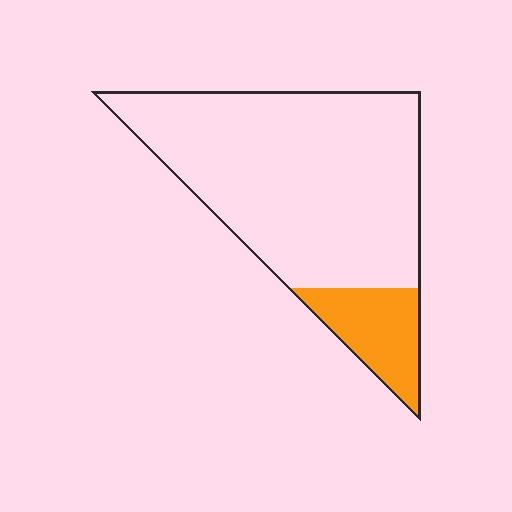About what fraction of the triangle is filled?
About one sixth (1/6).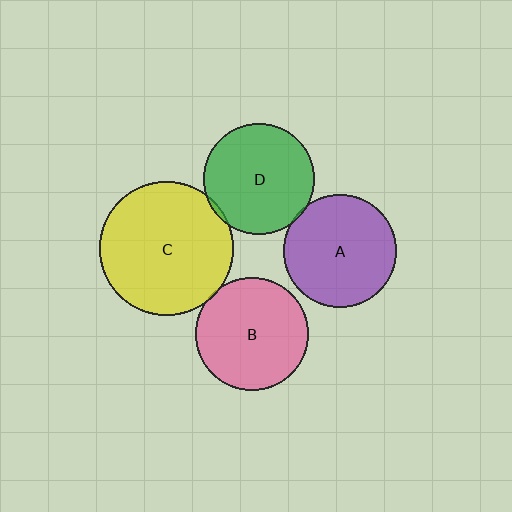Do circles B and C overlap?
Yes.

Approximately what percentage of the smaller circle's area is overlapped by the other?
Approximately 5%.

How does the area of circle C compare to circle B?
Approximately 1.4 times.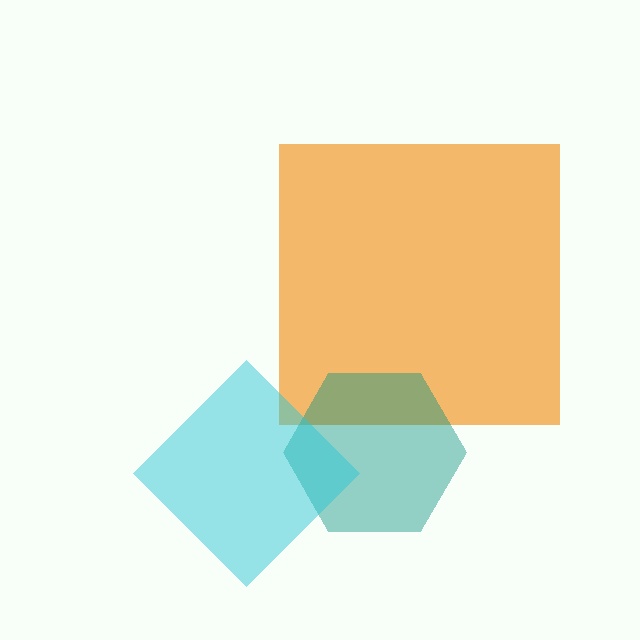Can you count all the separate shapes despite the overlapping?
Yes, there are 3 separate shapes.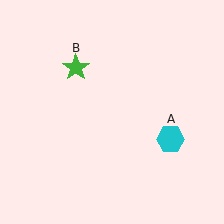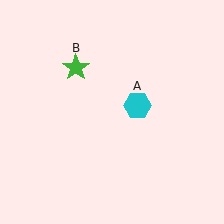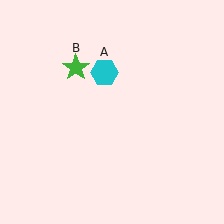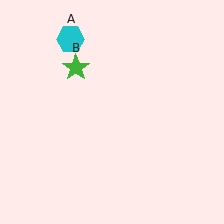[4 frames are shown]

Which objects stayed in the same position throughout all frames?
Green star (object B) remained stationary.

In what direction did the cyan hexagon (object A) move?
The cyan hexagon (object A) moved up and to the left.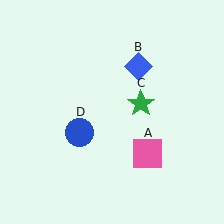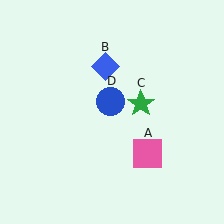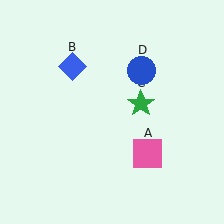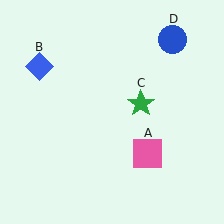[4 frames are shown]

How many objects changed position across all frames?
2 objects changed position: blue diamond (object B), blue circle (object D).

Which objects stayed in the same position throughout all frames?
Pink square (object A) and green star (object C) remained stationary.